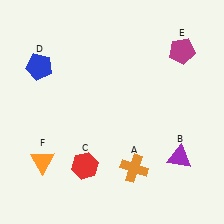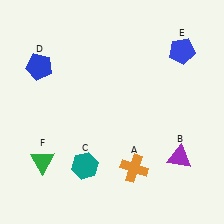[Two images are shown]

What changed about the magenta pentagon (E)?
In Image 1, E is magenta. In Image 2, it changed to blue.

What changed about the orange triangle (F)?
In Image 1, F is orange. In Image 2, it changed to green.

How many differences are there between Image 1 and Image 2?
There are 3 differences between the two images.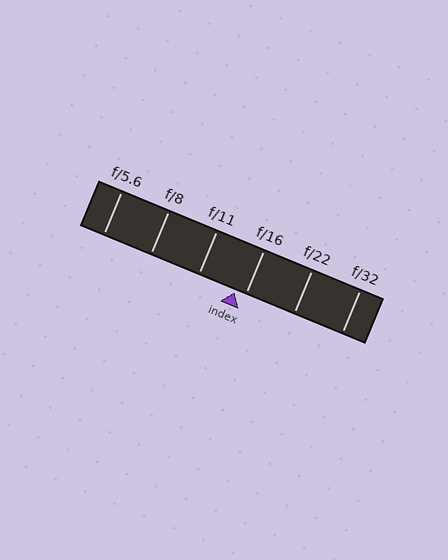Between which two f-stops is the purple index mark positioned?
The index mark is between f/11 and f/16.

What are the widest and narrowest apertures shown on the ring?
The widest aperture shown is f/5.6 and the narrowest is f/32.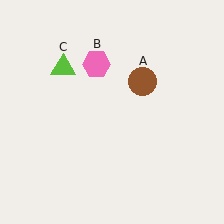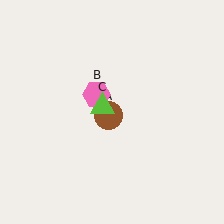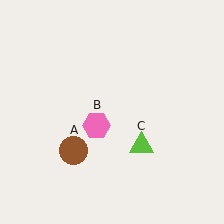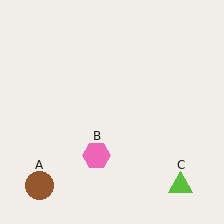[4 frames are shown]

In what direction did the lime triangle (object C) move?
The lime triangle (object C) moved down and to the right.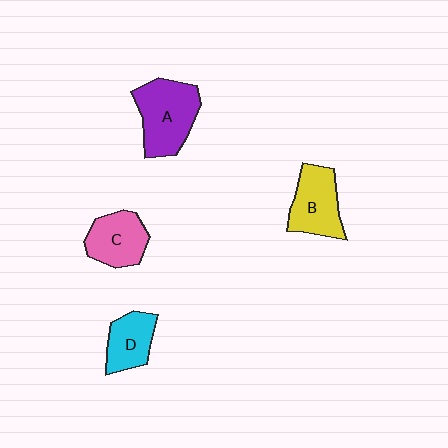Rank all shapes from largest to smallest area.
From largest to smallest: A (purple), B (yellow), C (pink), D (cyan).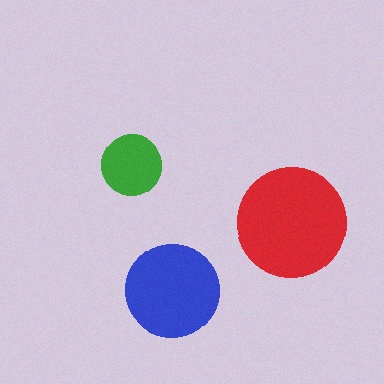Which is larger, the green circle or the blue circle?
The blue one.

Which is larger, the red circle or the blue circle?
The red one.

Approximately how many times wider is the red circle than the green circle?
About 2 times wider.